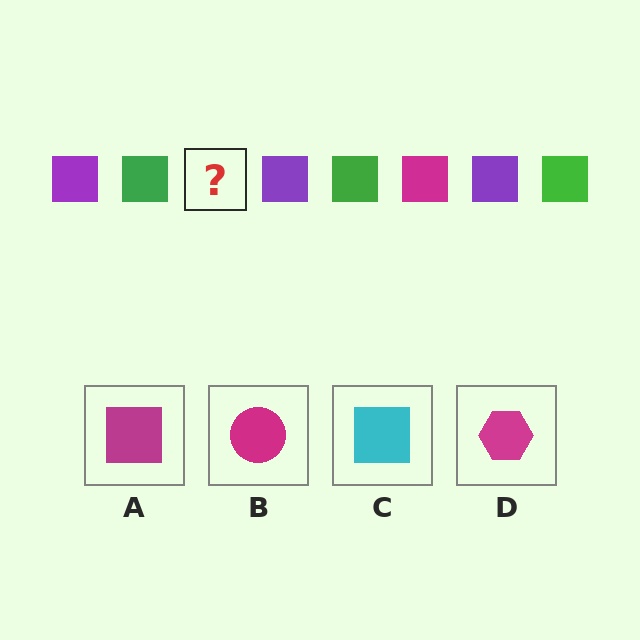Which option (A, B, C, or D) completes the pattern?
A.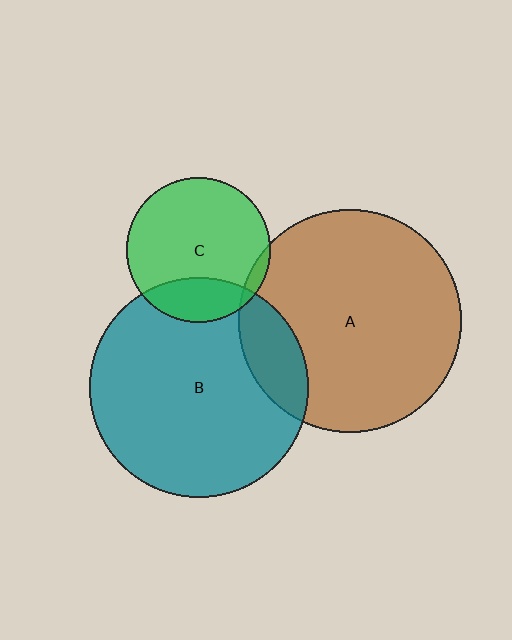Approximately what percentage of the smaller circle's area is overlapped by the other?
Approximately 15%.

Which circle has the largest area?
Circle A (brown).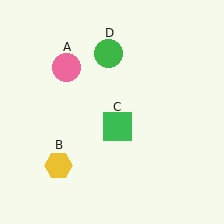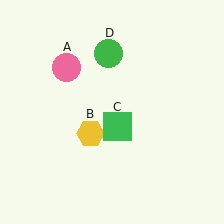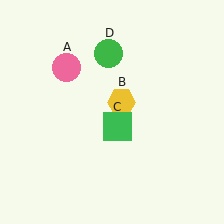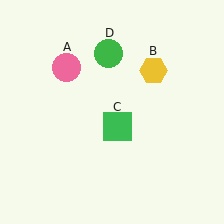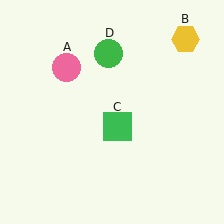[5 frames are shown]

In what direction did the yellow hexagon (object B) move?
The yellow hexagon (object B) moved up and to the right.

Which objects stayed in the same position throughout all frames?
Pink circle (object A) and green square (object C) and green circle (object D) remained stationary.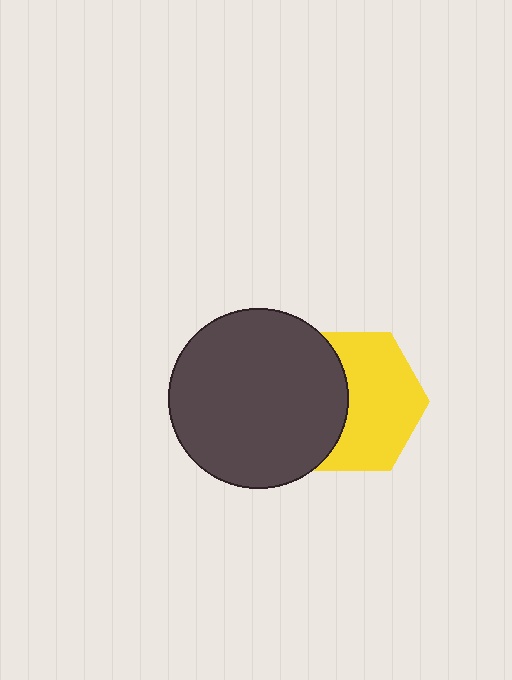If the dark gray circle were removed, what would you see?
You would see the complete yellow hexagon.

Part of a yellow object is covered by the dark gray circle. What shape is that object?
It is a hexagon.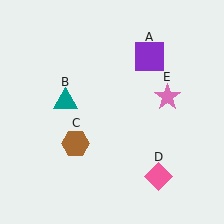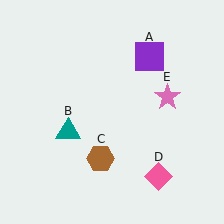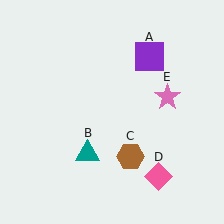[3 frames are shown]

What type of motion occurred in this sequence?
The teal triangle (object B), brown hexagon (object C) rotated counterclockwise around the center of the scene.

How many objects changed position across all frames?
2 objects changed position: teal triangle (object B), brown hexagon (object C).